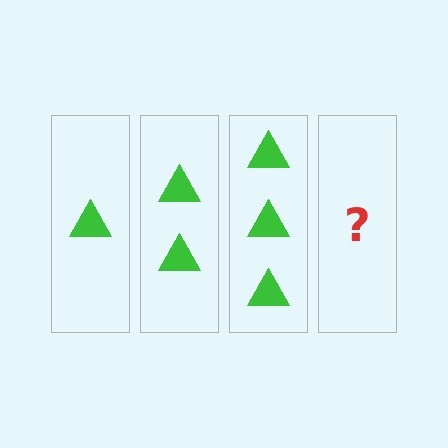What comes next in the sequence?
The next element should be 4 triangles.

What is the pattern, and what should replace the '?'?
The pattern is that each step adds one more triangle. The '?' should be 4 triangles.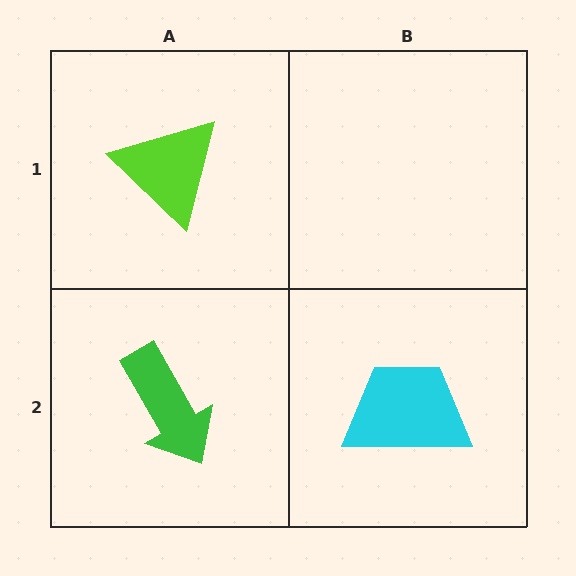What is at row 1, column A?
A lime triangle.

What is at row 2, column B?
A cyan trapezoid.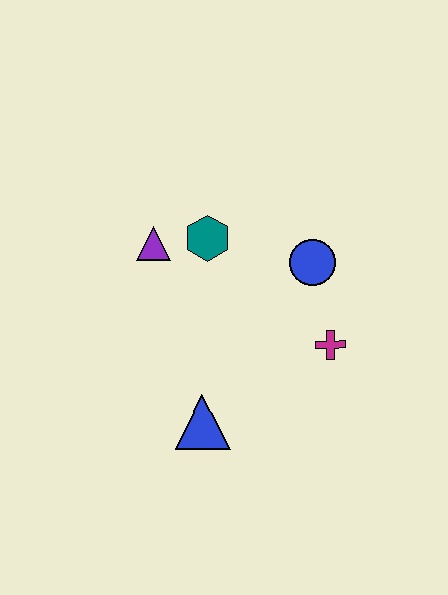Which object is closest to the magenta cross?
The blue circle is closest to the magenta cross.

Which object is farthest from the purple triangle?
The magenta cross is farthest from the purple triangle.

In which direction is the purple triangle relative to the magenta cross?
The purple triangle is to the left of the magenta cross.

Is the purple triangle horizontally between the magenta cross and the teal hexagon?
No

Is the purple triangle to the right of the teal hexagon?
No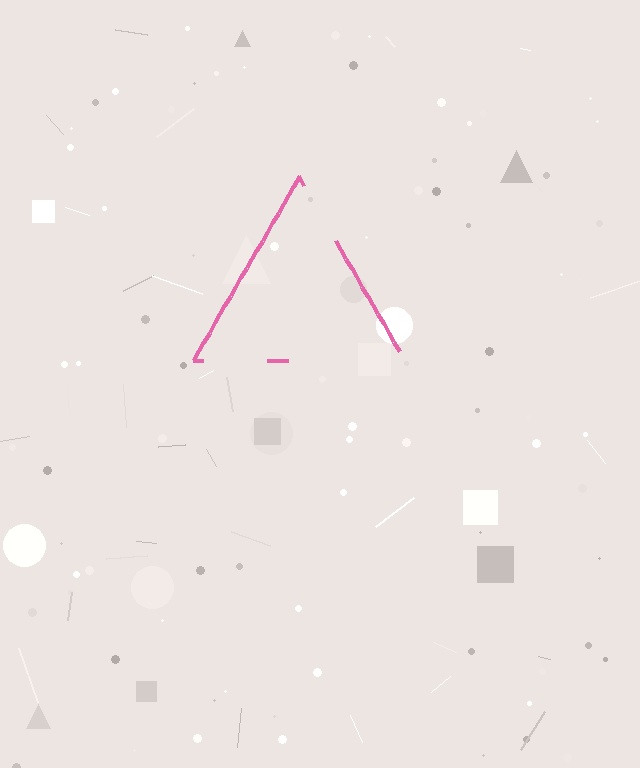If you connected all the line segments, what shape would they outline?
They would outline a triangle.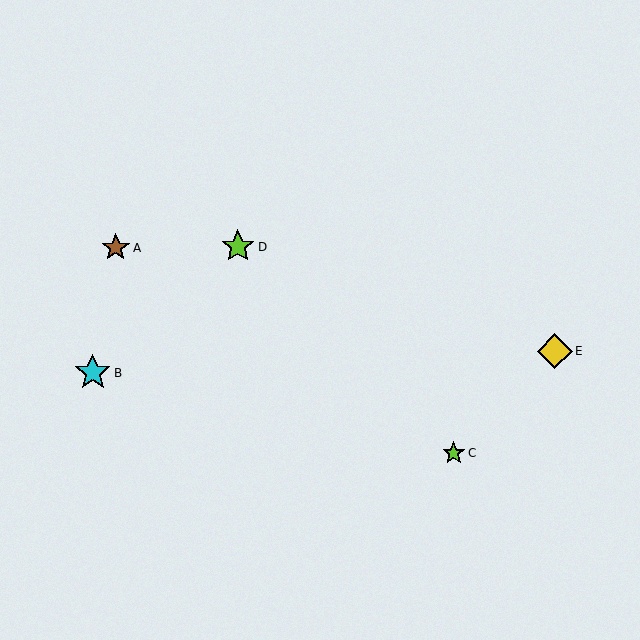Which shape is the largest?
The cyan star (labeled B) is the largest.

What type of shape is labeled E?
Shape E is a yellow diamond.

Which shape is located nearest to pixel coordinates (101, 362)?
The cyan star (labeled B) at (93, 373) is nearest to that location.